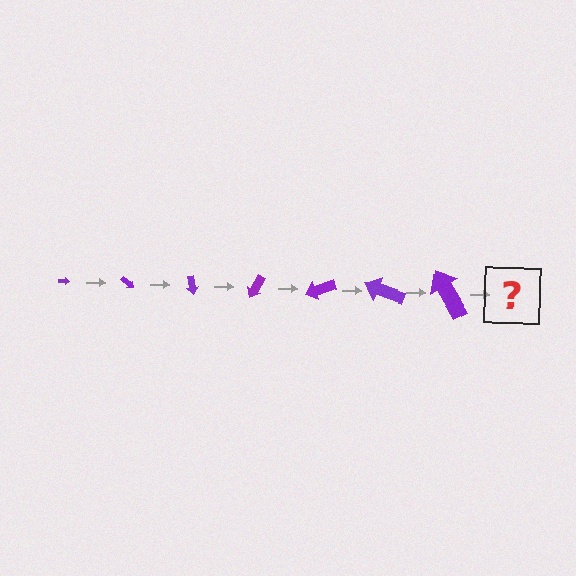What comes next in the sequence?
The next element should be an arrow, larger than the previous one and rotated 280 degrees from the start.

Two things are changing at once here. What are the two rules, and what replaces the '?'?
The two rules are that the arrow grows larger each step and it rotates 40 degrees each step. The '?' should be an arrow, larger than the previous one and rotated 280 degrees from the start.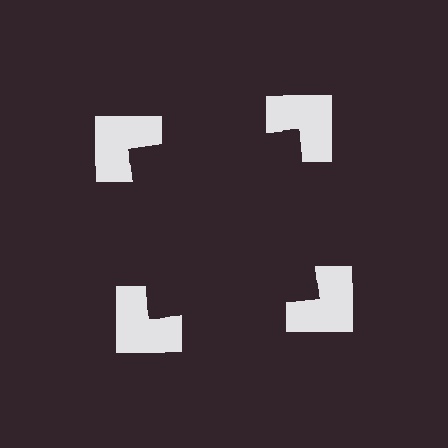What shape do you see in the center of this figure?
An illusory square — its edges are inferred from the aligned wedge cuts in the notched squares, not physically drawn.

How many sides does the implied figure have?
4 sides.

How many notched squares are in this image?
There are 4 — one at each vertex of the illusory square.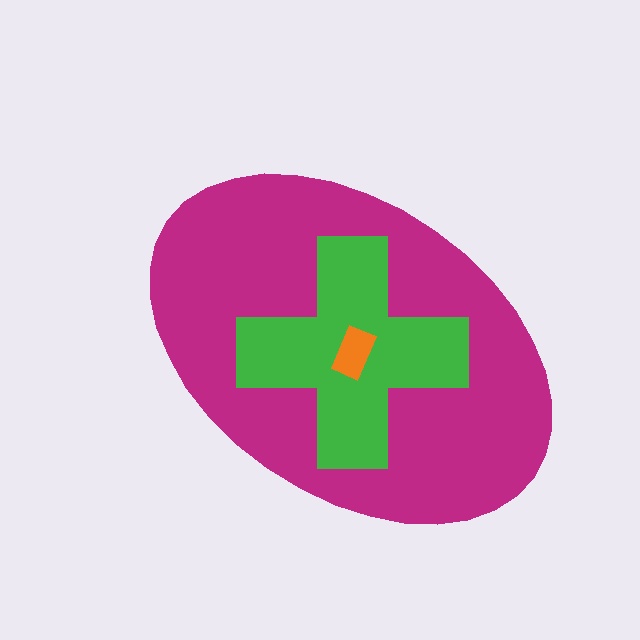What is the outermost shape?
The magenta ellipse.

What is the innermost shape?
The orange rectangle.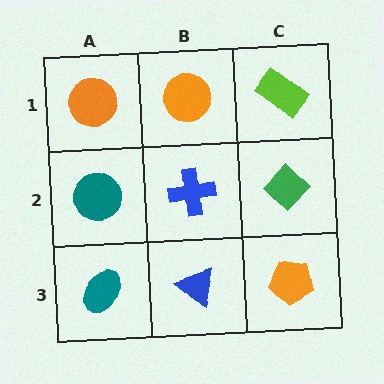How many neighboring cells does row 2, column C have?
3.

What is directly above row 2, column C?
A lime rectangle.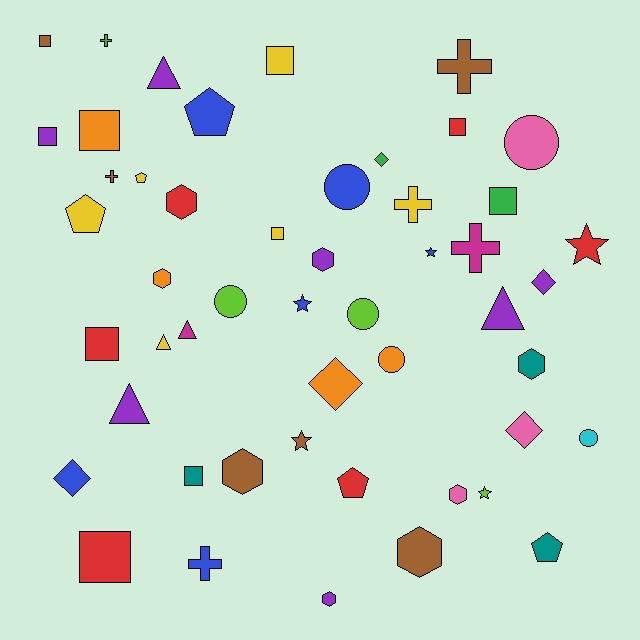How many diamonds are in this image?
There are 5 diamonds.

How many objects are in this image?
There are 50 objects.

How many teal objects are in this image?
There are 3 teal objects.